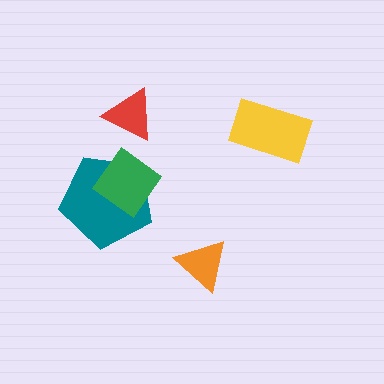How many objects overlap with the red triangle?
0 objects overlap with the red triangle.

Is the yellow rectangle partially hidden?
No, no other shape covers it.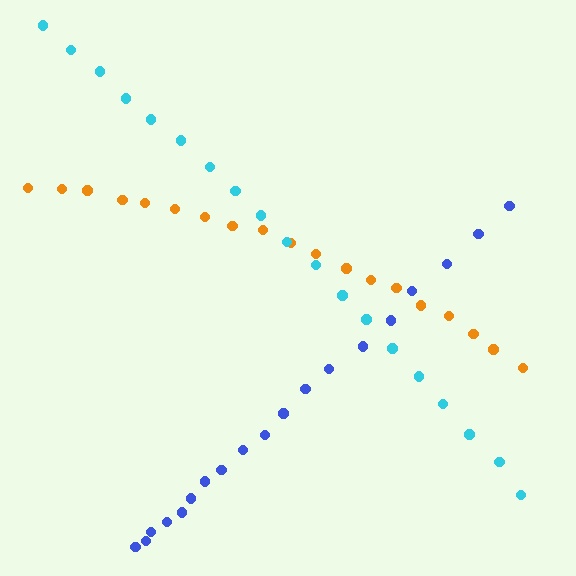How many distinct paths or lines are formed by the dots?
There are 3 distinct paths.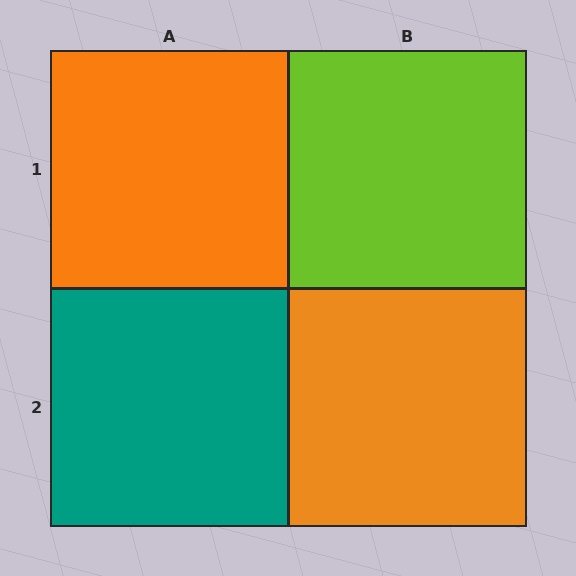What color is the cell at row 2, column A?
Teal.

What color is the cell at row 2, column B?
Orange.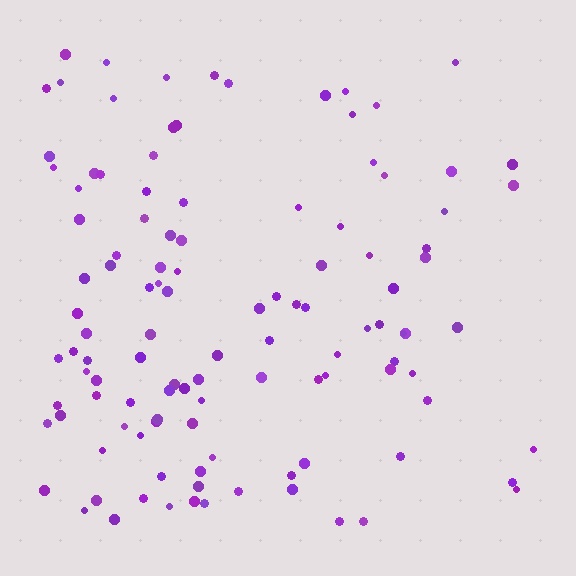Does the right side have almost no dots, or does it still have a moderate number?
Still a moderate number, just noticeably fewer than the left.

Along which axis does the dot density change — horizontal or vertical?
Horizontal.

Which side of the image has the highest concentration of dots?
The left.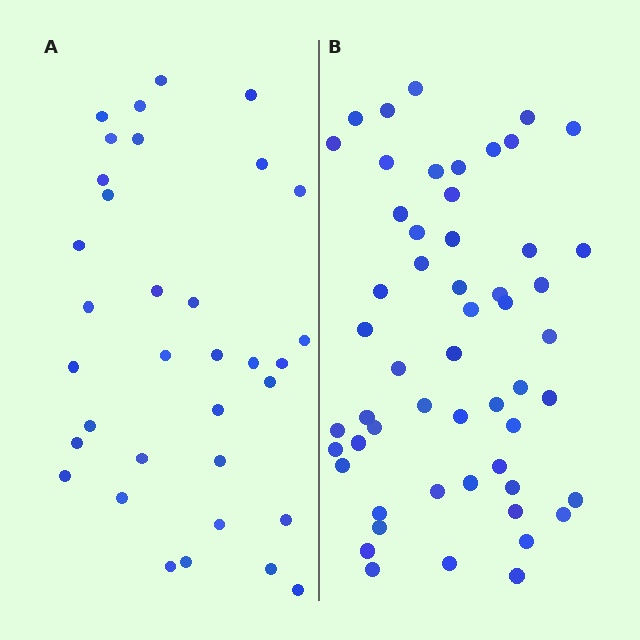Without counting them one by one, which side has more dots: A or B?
Region B (the right region) has more dots.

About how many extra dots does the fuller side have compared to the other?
Region B has approximately 20 more dots than region A.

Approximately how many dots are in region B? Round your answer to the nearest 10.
About 50 dots. (The exact count is 54, which rounds to 50.)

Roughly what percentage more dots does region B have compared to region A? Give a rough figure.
About 60% more.